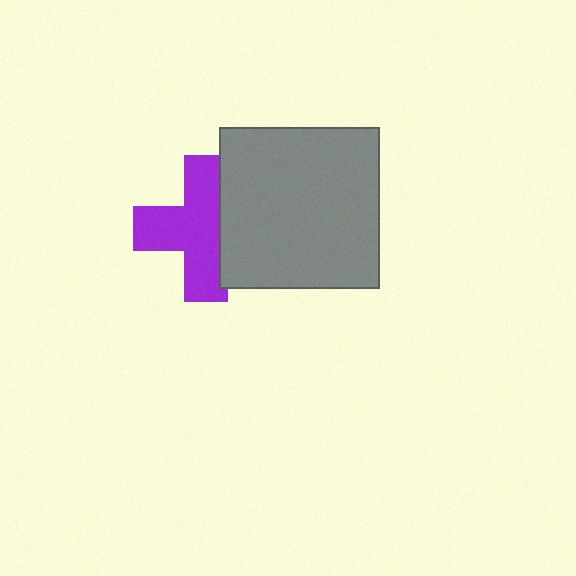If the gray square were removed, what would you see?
You would see the complete purple cross.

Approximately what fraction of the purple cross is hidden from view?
Roughly 31% of the purple cross is hidden behind the gray square.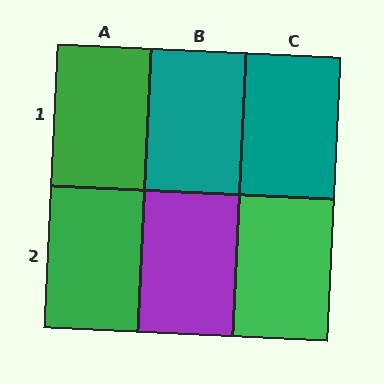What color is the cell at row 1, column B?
Teal.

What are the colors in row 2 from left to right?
Green, purple, green.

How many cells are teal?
2 cells are teal.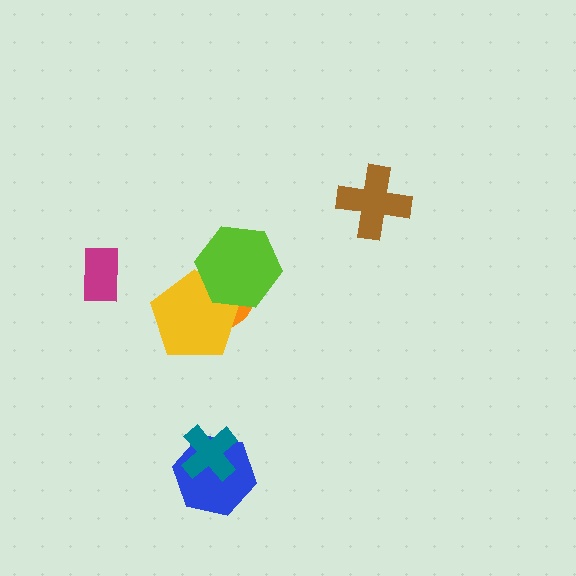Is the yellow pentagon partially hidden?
Yes, it is partially covered by another shape.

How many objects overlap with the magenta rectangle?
0 objects overlap with the magenta rectangle.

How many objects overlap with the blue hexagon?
1 object overlaps with the blue hexagon.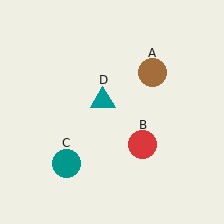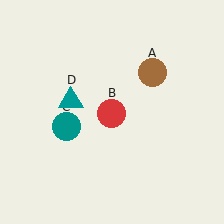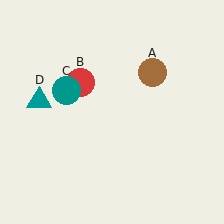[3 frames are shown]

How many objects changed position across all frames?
3 objects changed position: red circle (object B), teal circle (object C), teal triangle (object D).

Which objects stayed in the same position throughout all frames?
Brown circle (object A) remained stationary.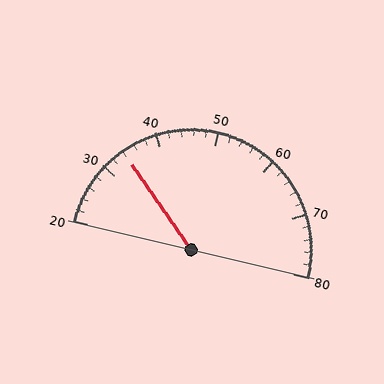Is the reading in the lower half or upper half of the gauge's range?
The reading is in the lower half of the range (20 to 80).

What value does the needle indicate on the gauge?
The needle indicates approximately 34.